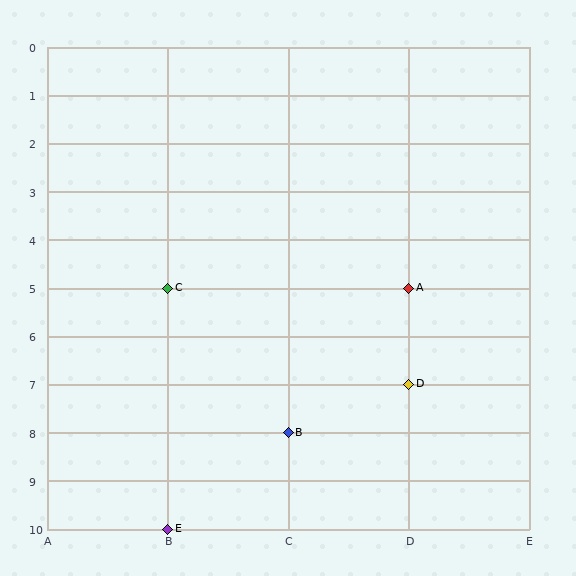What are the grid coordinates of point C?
Point C is at grid coordinates (B, 5).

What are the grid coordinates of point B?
Point B is at grid coordinates (C, 8).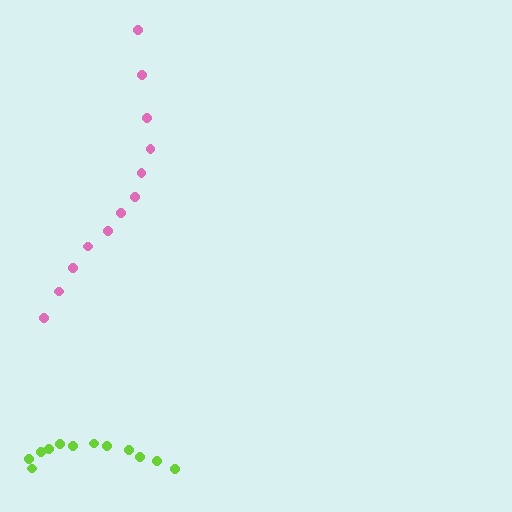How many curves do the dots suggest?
There are 2 distinct paths.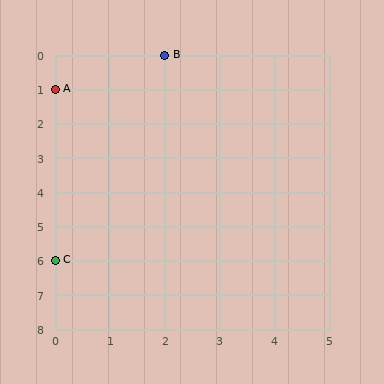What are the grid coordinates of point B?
Point B is at grid coordinates (2, 0).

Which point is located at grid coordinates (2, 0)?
Point B is at (2, 0).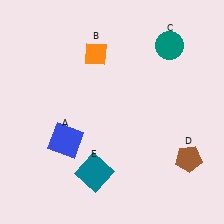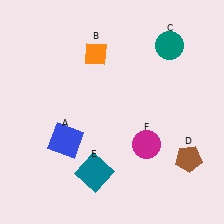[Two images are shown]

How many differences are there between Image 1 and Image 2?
There is 1 difference between the two images.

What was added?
A magenta circle (F) was added in Image 2.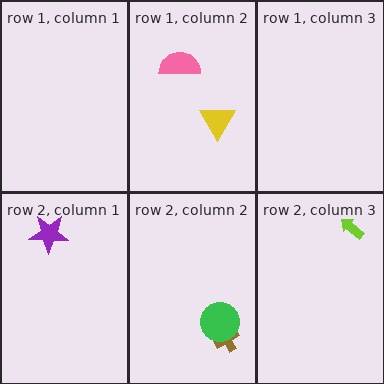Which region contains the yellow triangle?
The row 1, column 2 region.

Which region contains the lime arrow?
The row 2, column 3 region.